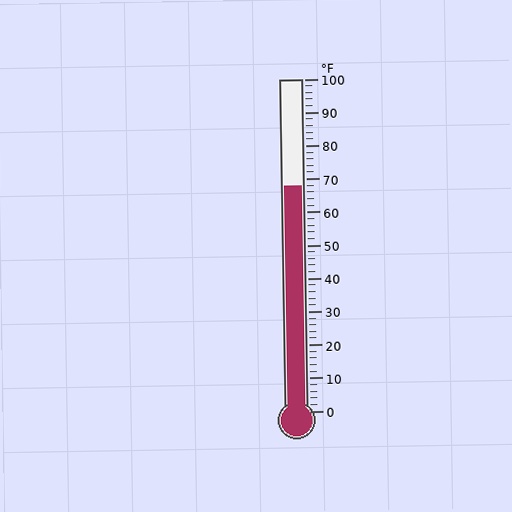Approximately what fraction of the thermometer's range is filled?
The thermometer is filled to approximately 70% of its range.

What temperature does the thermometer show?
The thermometer shows approximately 68°F.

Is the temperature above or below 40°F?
The temperature is above 40°F.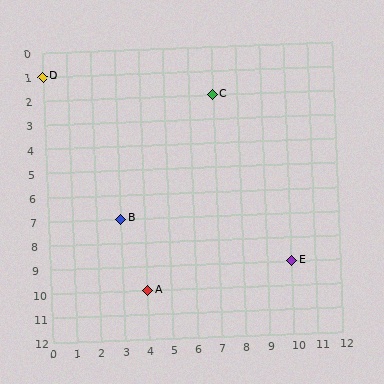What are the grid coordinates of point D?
Point D is at grid coordinates (0, 1).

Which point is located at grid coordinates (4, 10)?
Point A is at (4, 10).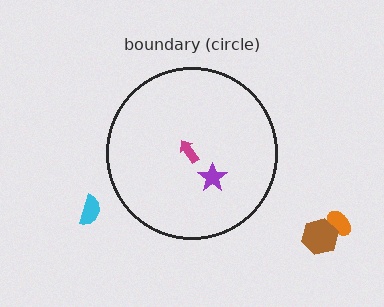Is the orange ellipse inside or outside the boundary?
Outside.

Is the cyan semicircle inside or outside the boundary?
Outside.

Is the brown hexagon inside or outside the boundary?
Outside.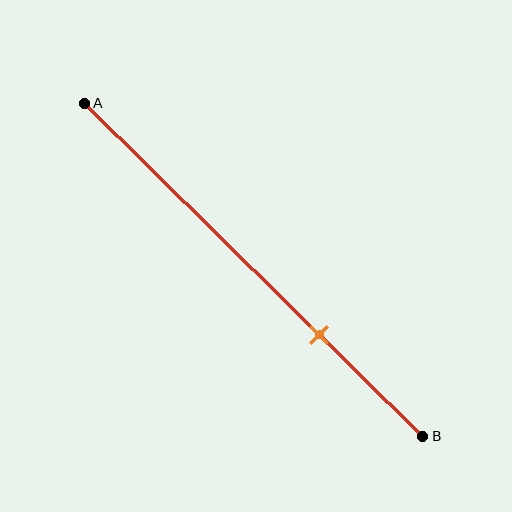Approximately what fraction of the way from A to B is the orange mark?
The orange mark is approximately 70% of the way from A to B.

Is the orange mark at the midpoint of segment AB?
No, the mark is at about 70% from A, not at the 50% midpoint.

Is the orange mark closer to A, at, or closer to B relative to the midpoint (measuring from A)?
The orange mark is closer to point B than the midpoint of segment AB.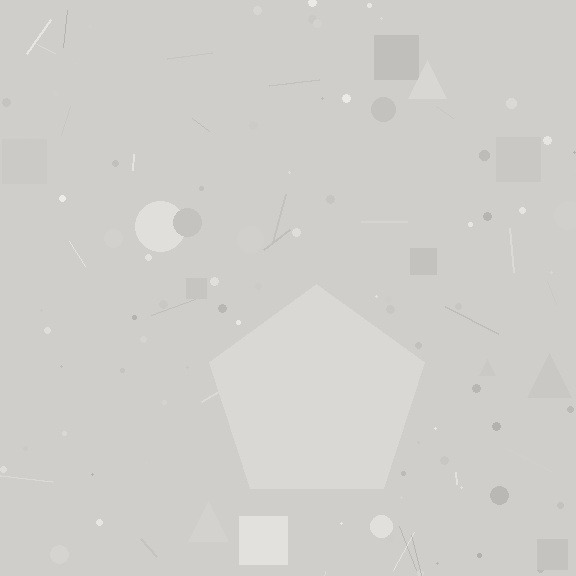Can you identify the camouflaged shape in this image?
The camouflaged shape is a pentagon.